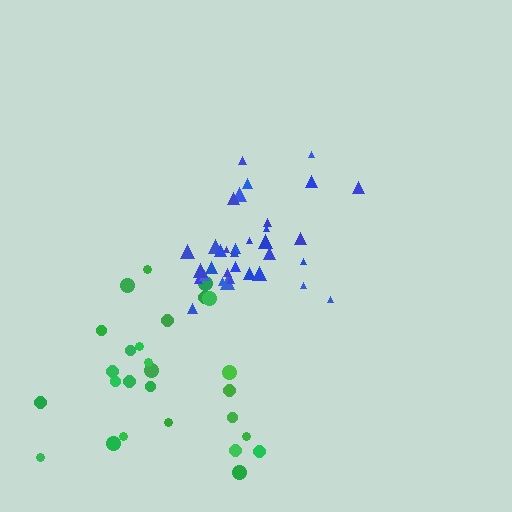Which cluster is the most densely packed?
Blue.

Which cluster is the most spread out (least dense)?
Green.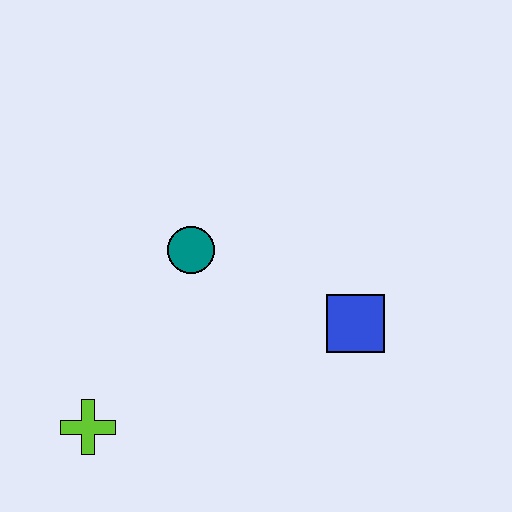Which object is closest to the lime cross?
The teal circle is closest to the lime cross.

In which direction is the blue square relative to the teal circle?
The blue square is to the right of the teal circle.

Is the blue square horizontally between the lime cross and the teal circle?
No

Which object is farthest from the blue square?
The lime cross is farthest from the blue square.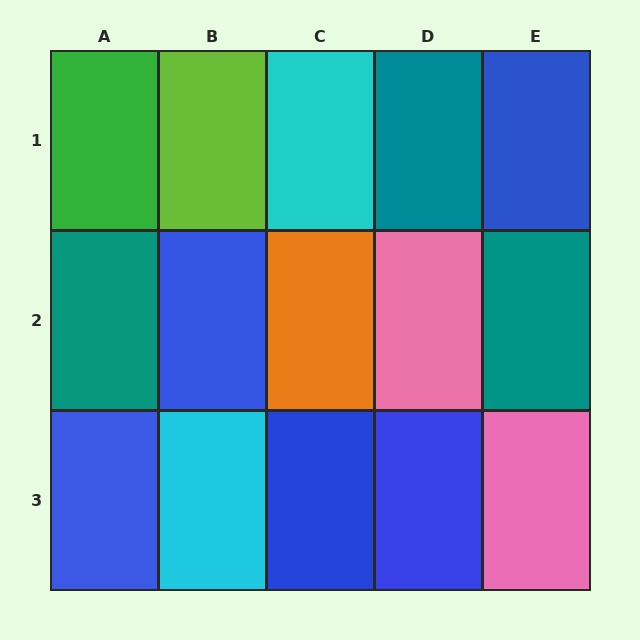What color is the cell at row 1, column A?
Green.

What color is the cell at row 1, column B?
Lime.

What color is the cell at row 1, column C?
Cyan.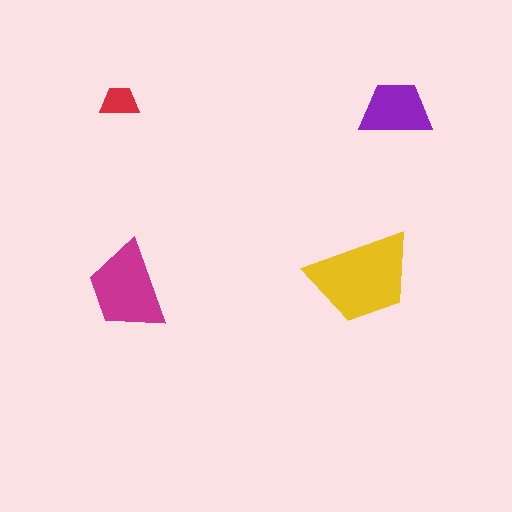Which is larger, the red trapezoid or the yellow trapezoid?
The yellow one.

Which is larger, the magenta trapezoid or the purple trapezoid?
The magenta one.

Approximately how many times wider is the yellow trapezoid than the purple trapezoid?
About 1.5 times wider.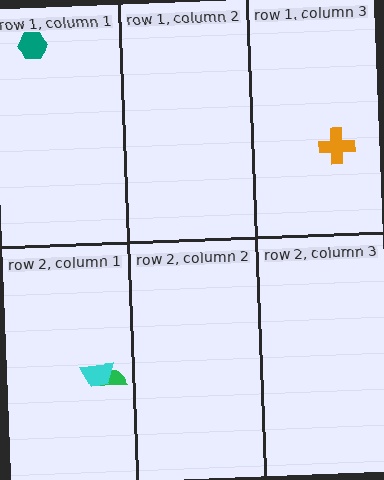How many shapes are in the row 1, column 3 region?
1.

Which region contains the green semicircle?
The row 2, column 1 region.